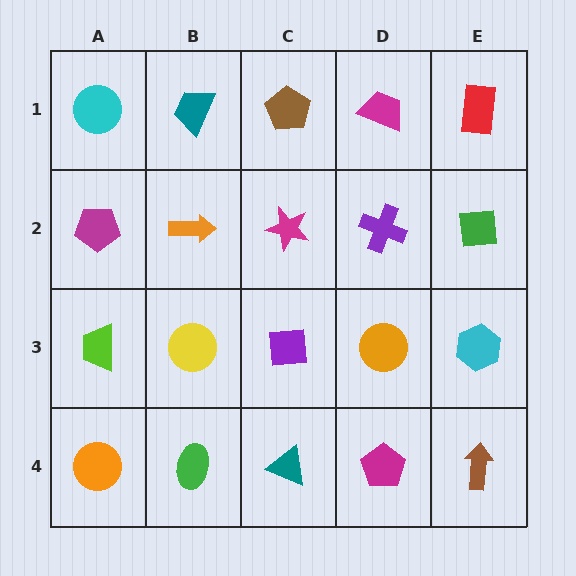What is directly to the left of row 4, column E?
A magenta pentagon.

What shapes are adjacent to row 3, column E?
A green square (row 2, column E), a brown arrow (row 4, column E), an orange circle (row 3, column D).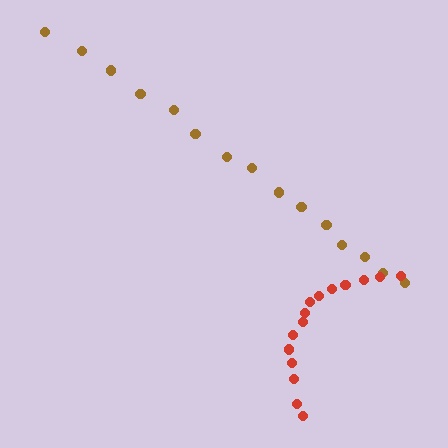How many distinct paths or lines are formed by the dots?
There are 2 distinct paths.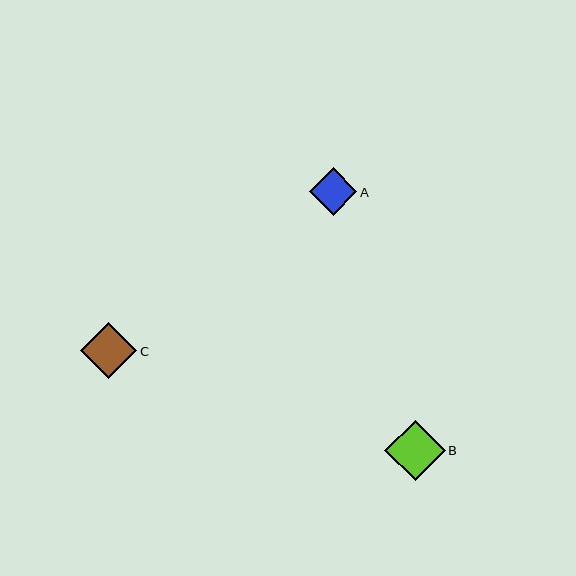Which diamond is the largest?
Diamond B is the largest with a size of approximately 60 pixels.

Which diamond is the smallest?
Diamond A is the smallest with a size of approximately 48 pixels.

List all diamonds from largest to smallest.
From largest to smallest: B, C, A.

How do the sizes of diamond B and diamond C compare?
Diamond B and diamond C are approximately the same size.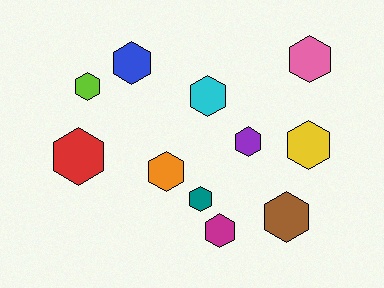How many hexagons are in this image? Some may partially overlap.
There are 11 hexagons.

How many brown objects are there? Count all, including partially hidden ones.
There is 1 brown object.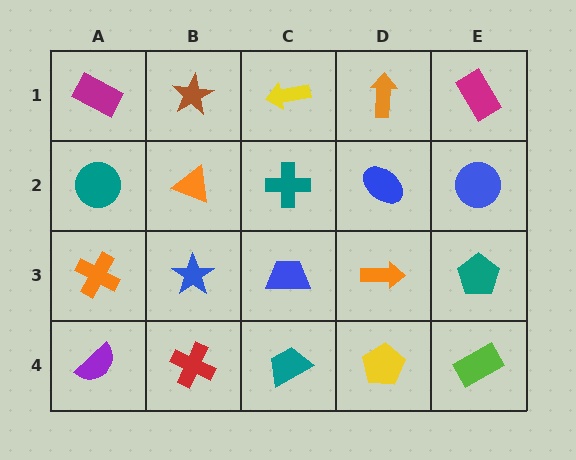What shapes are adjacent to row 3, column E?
A blue circle (row 2, column E), a lime rectangle (row 4, column E), an orange arrow (row 3, column D).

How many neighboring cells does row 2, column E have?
3.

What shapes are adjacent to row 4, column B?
A blue star (row 3, column B), a purple semicircle (row 4, column A), a teal trapezoid (row 4, column C).